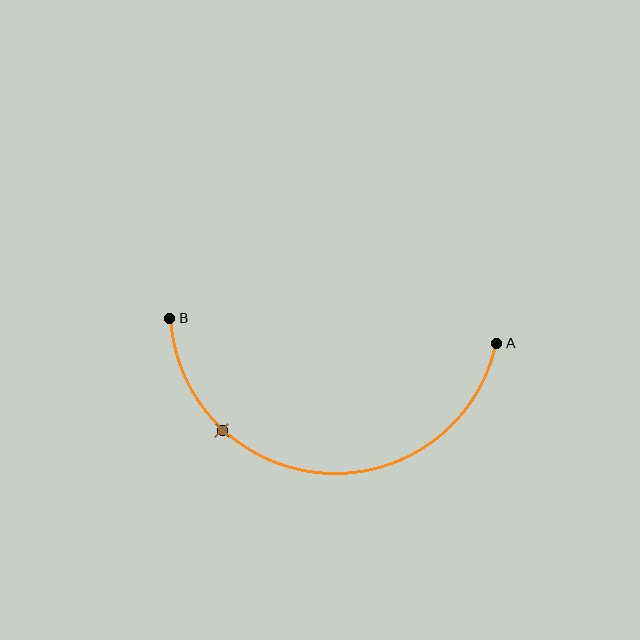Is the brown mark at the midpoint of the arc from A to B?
No. The brown mark lies on the arc but is closer to endpoint B. The arc midpoint would be at the point on the curve equidistant along the arc from both A and B.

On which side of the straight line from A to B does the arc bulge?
The arc bulges below the straight line connecting A and B.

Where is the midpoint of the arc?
The arc midpoint is the point on the curve farthest from the straight line joining A and B. It sits below that line.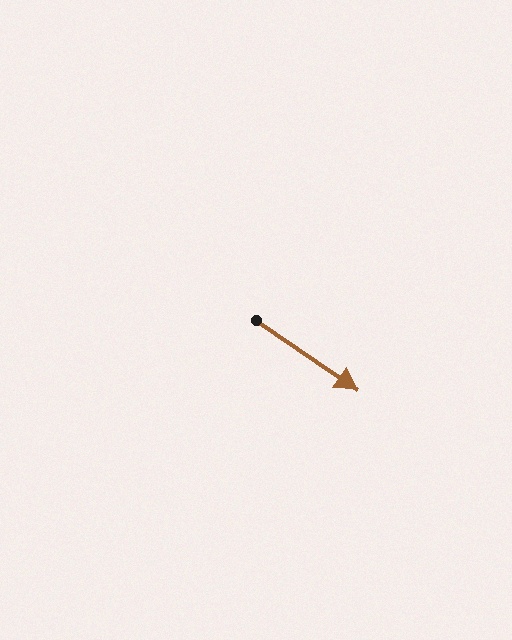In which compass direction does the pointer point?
Southeast.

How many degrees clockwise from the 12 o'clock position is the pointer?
Approximately 125 degrees.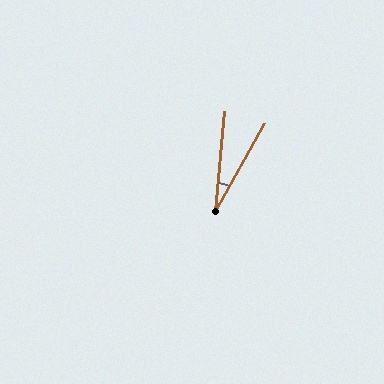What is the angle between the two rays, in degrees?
Approximately 24 degrees.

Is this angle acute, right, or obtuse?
It is acute.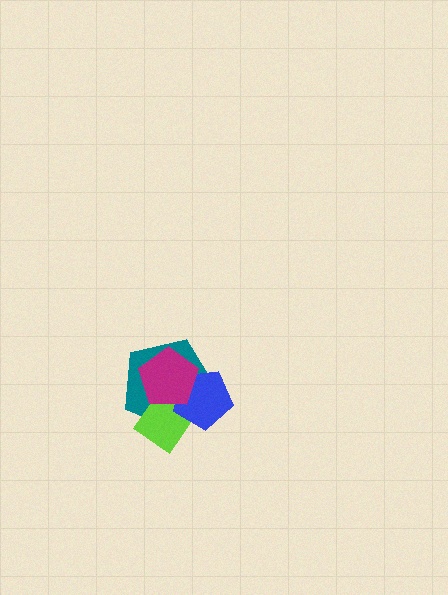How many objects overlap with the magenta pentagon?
3 objects overlap with the magenta pentagon.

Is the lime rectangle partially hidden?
Yes, it is partially covered by another shape.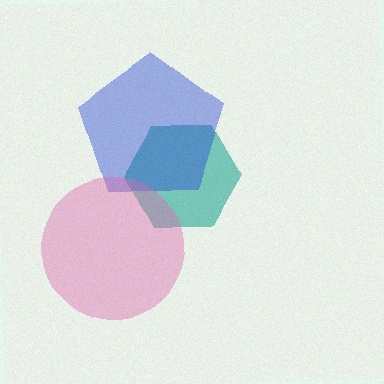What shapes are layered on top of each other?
The layered shapes are: a teal hexagon, a blue pentagon, a pink circle.